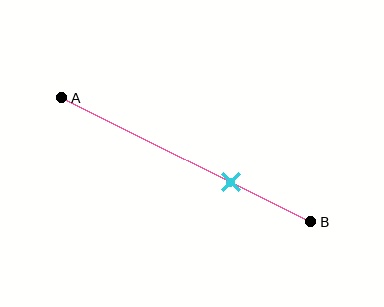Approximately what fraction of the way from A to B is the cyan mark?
The cyan mark is approximately 70% of the way from A to B.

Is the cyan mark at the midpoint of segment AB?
No, the mark is at about 70% from A, not at the 50% midpoint.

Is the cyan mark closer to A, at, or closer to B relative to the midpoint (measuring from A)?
The cyan mark is closer to point B than the midpoint of segment AB.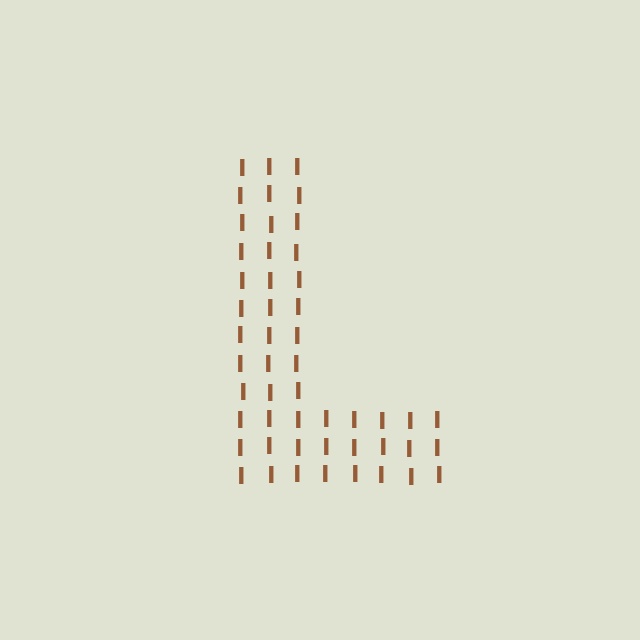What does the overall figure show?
The overall figure shows the letter L.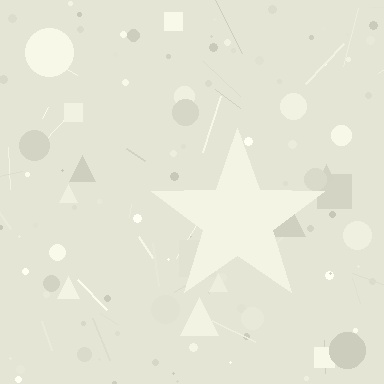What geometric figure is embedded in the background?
A star is embedded in the background.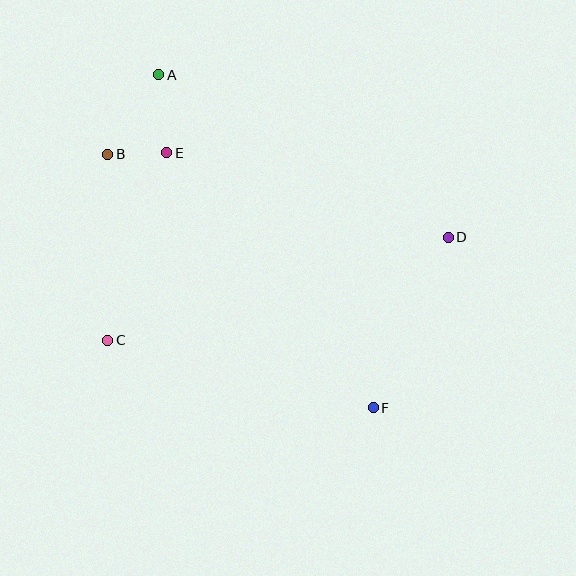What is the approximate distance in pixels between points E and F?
The distance between E and F is approximately 328 pixels.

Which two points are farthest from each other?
Points A and F are farthest from each other.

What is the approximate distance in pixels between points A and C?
The distance between A and C is approximately 271 pixels.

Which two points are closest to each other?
Points B and E are closest to each other.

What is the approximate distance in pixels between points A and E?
The distance between A and E is approximately 78 pixels.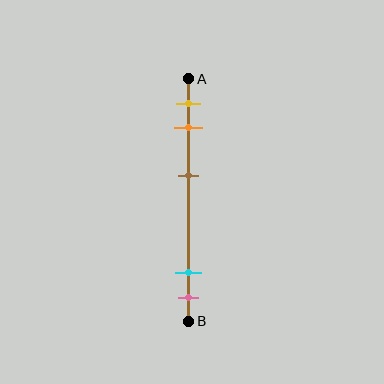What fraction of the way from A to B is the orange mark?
The orange mark is approximately 20% (0.2) of the way from A to B.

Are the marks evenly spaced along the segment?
No, the marks are not evenly spaced.